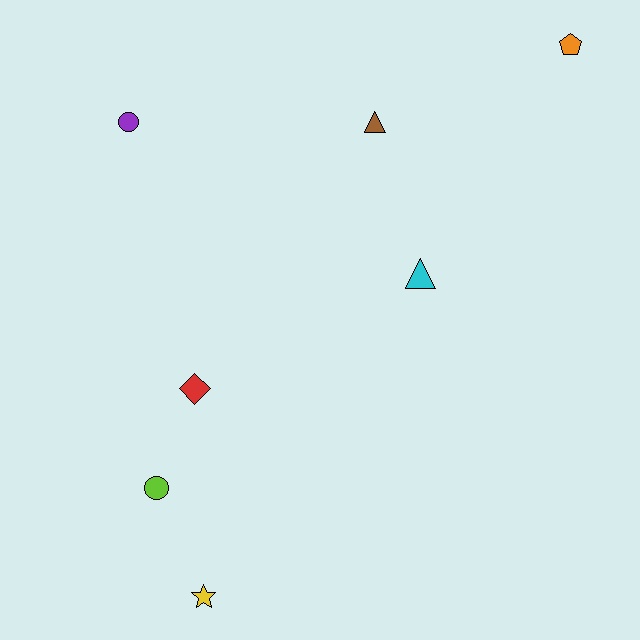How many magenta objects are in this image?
There are no magenta objects.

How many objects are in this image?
There are 7 objects.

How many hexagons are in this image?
There are no hexagons.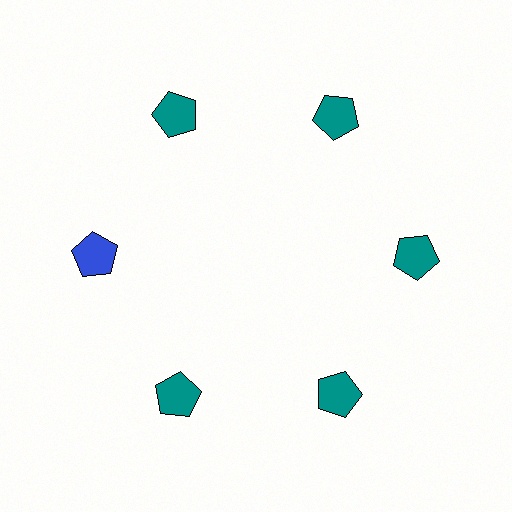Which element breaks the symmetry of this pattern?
The blue pentagon at roughly the 9 o'clock position breaks the symmetry. All other shapes are teal pentagons.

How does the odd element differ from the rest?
It has a different color: blue instead of teal.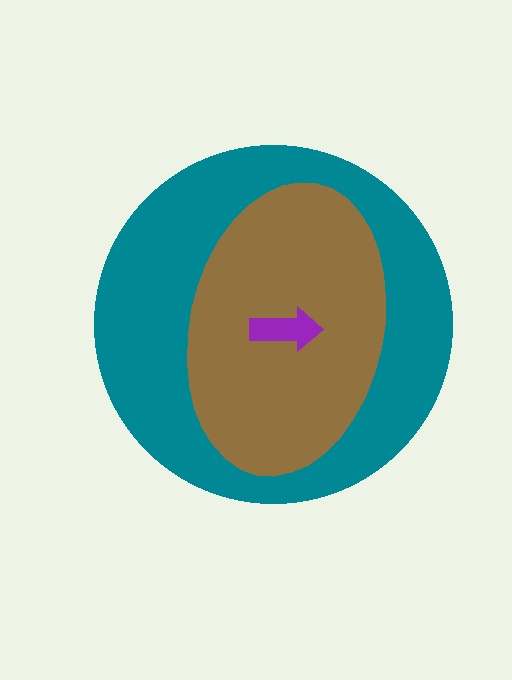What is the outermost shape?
The teal circle.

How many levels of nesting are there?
3.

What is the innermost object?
The purple arrow.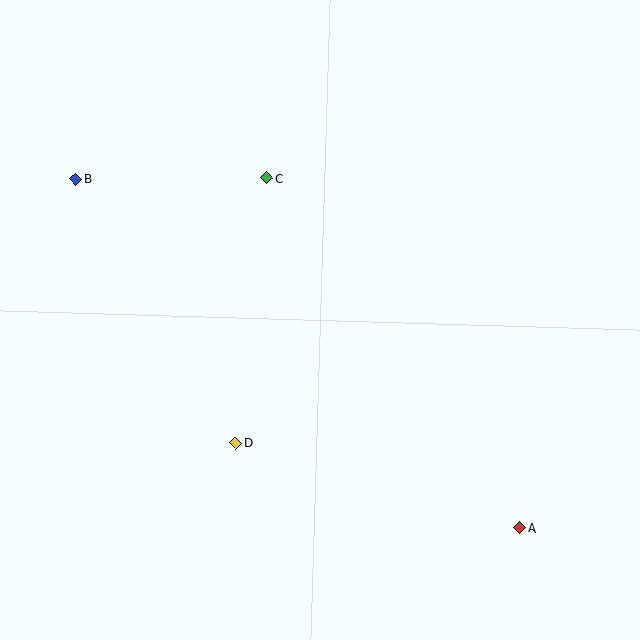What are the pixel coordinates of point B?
Point B is at (76, 179).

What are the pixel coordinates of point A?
Point A is at (520, 528).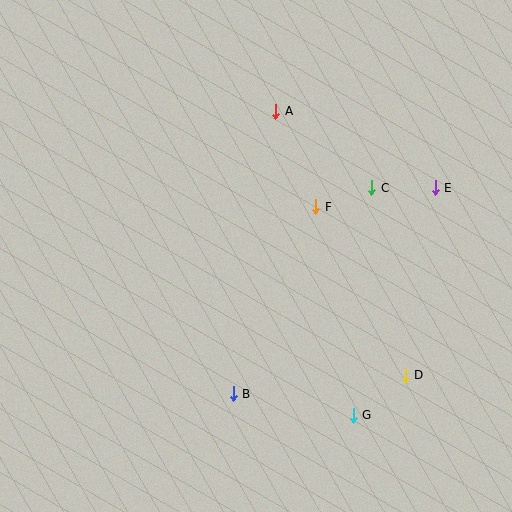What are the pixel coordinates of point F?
Point F is at (316, 207).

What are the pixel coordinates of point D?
Point D is at (405, 375).